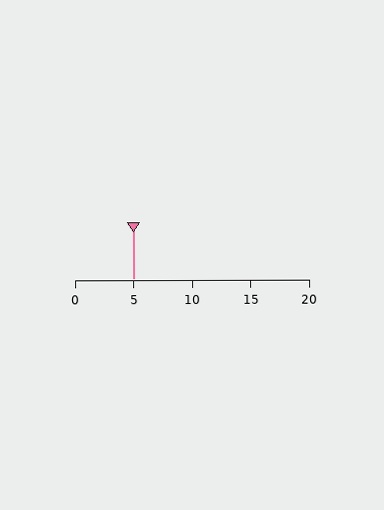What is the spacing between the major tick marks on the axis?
The major ticks are spaced 5 apart.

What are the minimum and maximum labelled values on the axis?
The axis runs from 0 to 20.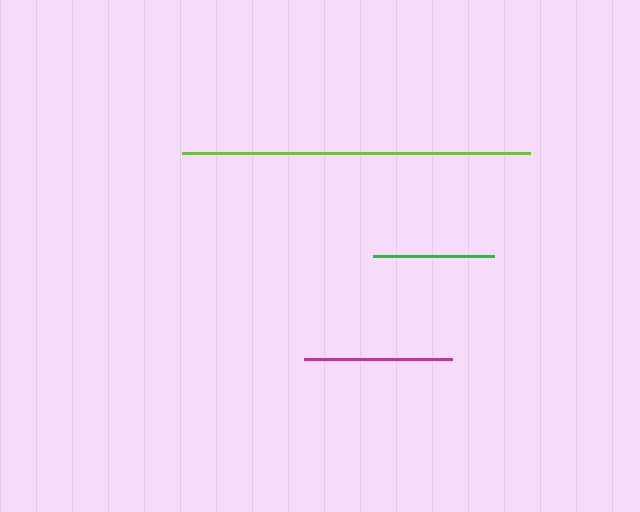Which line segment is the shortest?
The green line is the shortest at approximately 120 pixels.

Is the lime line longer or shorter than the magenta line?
The lime line is longer than the magenta line.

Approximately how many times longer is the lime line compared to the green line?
The lime line is approximately 2.9 times the length of the green line.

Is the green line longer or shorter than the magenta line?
The magenta line is longer than the green line.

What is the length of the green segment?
The green segment is approximately 120 pixels long.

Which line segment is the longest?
The lime line is the longest at approximately 348 pixels.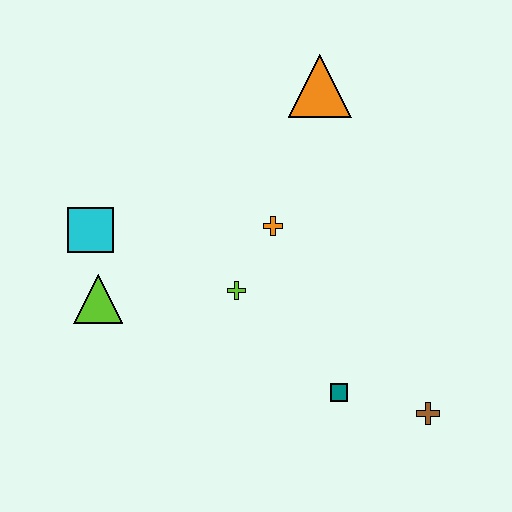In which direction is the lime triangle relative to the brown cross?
The lime triangle is to the left of the brown cross.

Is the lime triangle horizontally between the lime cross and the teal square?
No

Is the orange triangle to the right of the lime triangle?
Yes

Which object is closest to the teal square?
The brown cross is closest to the teal square.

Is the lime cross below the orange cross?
Yes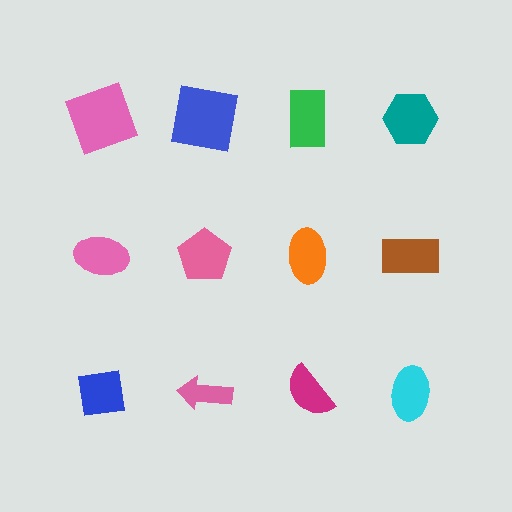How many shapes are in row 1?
4 shapes.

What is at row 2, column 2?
A pink pentagon.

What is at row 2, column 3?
An orange ellipse.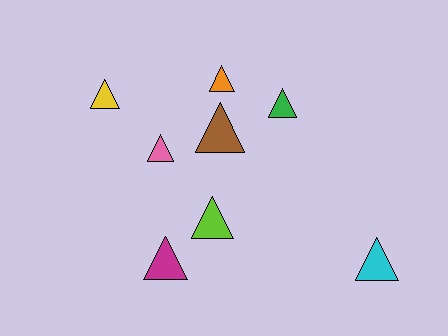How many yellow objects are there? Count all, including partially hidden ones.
There is 1 yellow object.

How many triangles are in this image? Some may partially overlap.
There are 8 triangles.